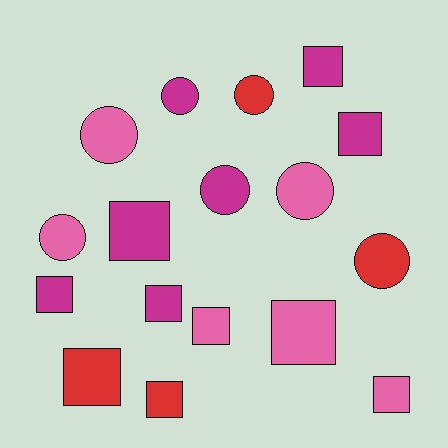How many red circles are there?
There are 2 red circles.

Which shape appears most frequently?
Square, with 10 objects.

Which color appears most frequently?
Magenta, with 7 objects.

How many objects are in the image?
There are 17 objects.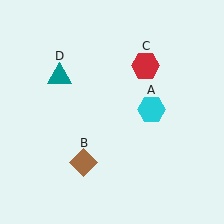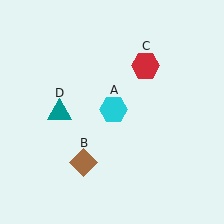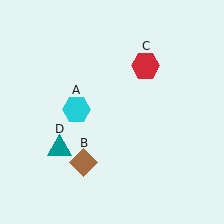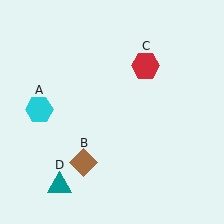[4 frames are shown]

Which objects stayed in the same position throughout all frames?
Brown diamond (object B) and red hexagon (object C) remained stationary.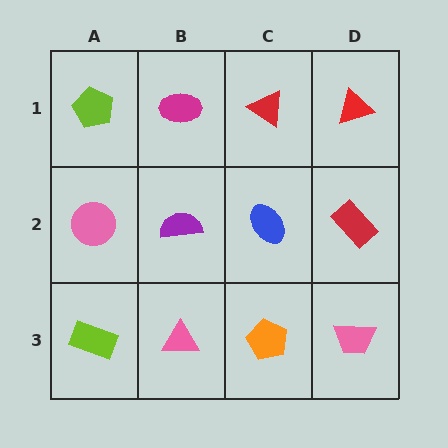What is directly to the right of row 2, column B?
A blue ellipse.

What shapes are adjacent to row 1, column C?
A blue ellipse (row 2, column C), a magenta ellipse (row 1, column B), a red triangle (row 1, column D).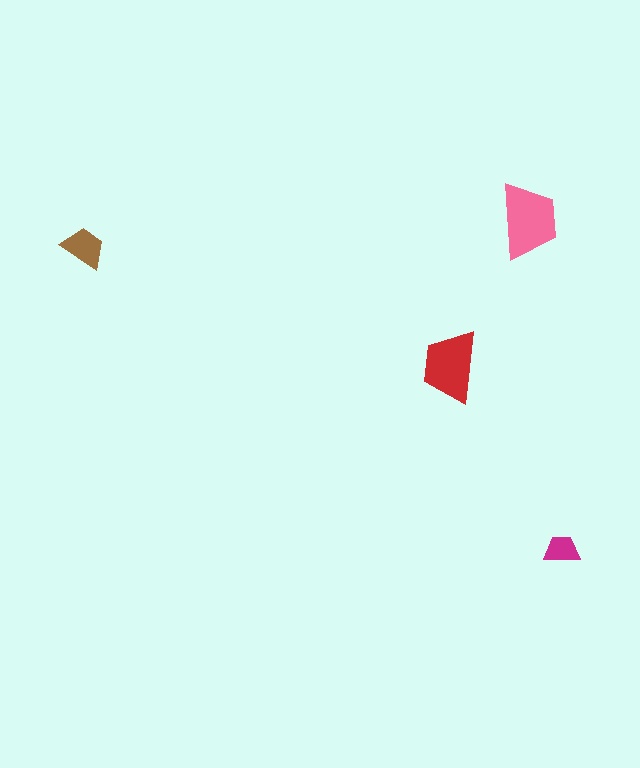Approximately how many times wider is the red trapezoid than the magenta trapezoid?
About 2 times wider.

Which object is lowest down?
The magenta trapezoid is bottommost.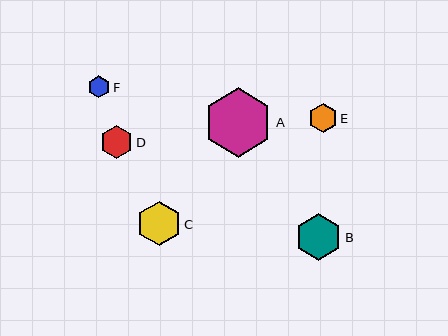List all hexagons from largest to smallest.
From largest to smallest: A, B, C, D, E, F.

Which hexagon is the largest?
Hexagon A is the largest with a size of approximately 69 pixels.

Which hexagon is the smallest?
Hexagon F is the smallest with a size of approximately 22 pixels.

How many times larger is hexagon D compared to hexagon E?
Hexagon D is approximately 1.1 times the size of hexagon E.